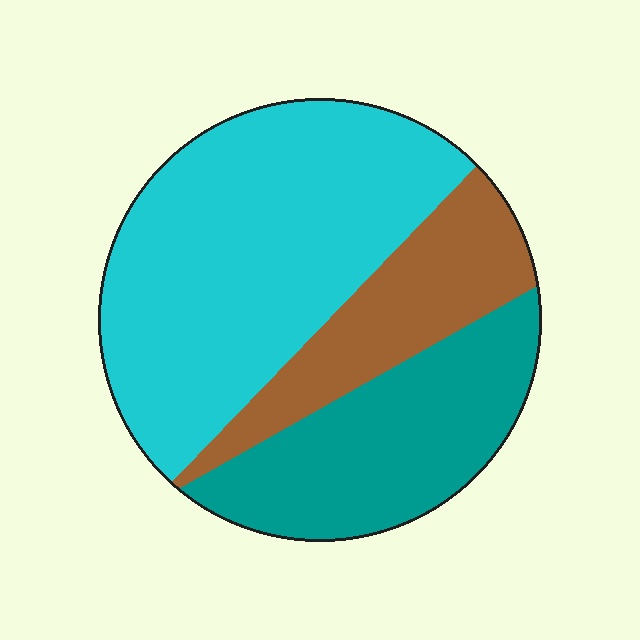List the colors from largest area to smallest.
From largest to smallest: cyan, teal, brown.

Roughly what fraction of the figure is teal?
Teal takes up about one quarter (1/4) of the figure.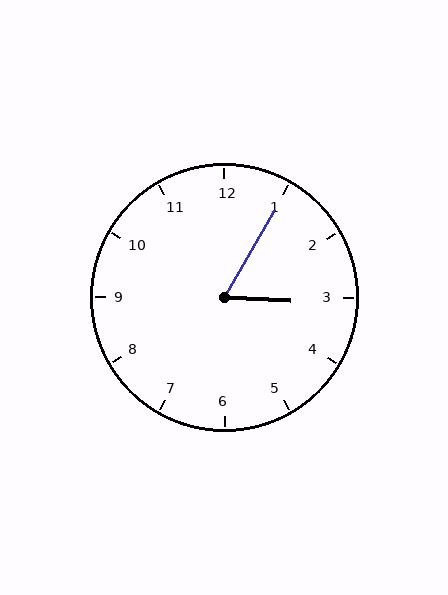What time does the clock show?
3:05.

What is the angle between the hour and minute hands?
Approximately 62 degrees.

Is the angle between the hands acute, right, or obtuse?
It is acute.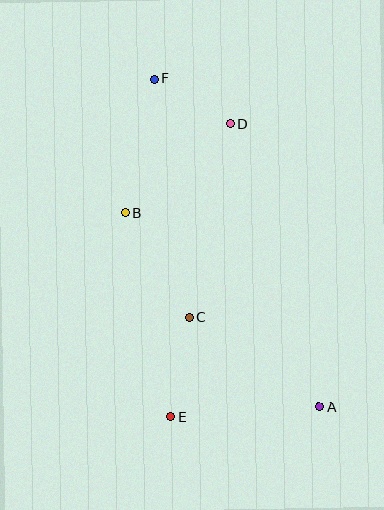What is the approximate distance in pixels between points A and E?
The distance between A and E is approximately 149 pixels.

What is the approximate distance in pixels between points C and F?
The distance between C and F is approximately 241 pixels.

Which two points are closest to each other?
Points D and F are closest to each other.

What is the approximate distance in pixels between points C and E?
The distance between C and E is approximately 102 pixels.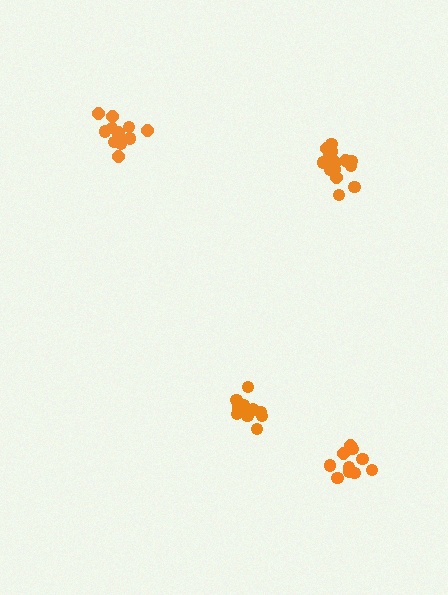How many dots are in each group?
Group 1: 10 dots, Group 2: 13 dots, Group 3: 14 dots, Group 4: 13 dots (50 total).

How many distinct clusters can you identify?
There are 4 distinct clusters.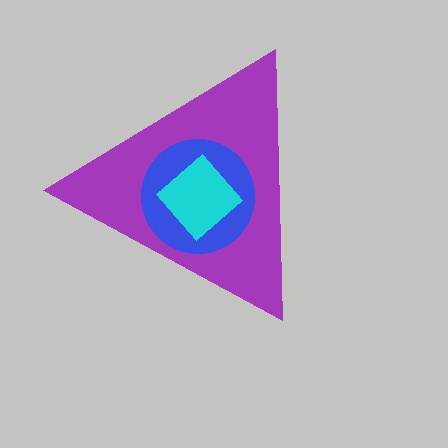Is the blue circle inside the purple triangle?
Yes.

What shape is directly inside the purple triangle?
The blue circle.